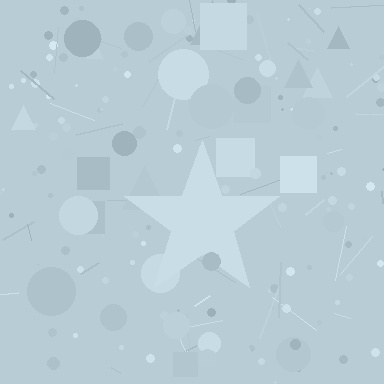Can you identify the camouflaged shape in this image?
The camouflaged shape is a star.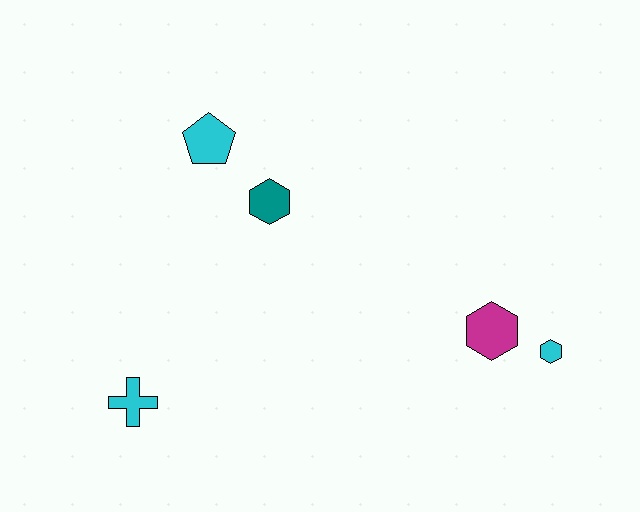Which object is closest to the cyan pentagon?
The teal hexagon is closest to the cyan pentagon.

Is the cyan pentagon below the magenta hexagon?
No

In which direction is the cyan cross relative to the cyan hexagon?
The cyan cross is to the left of the cyan hexagon.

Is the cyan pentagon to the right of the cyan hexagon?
No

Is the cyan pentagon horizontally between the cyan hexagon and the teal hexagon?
No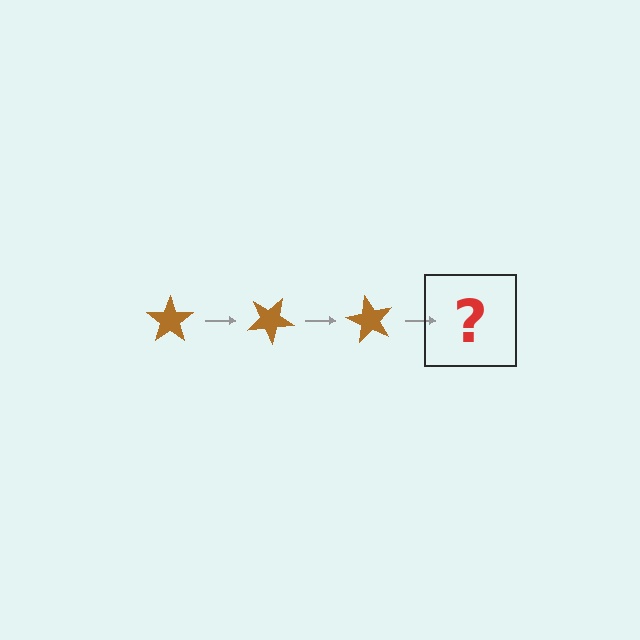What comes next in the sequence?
The next element should be a brown star rotated 90 degrees.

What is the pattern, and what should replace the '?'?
The pattern is that the star rotates 30 degrees each step. The '?' should be a brown star rotated 90 degrees.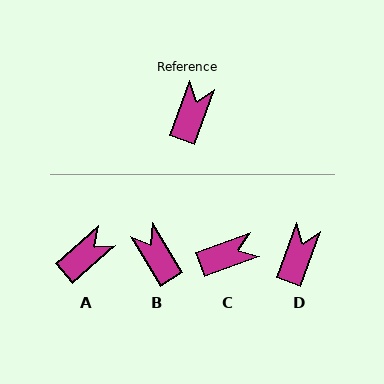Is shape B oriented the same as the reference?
No, it is off by about 51 degrees.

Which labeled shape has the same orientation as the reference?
D.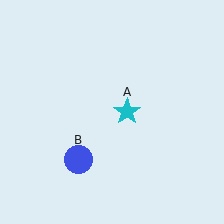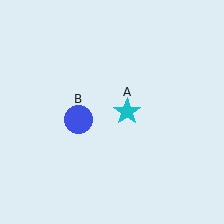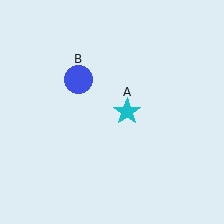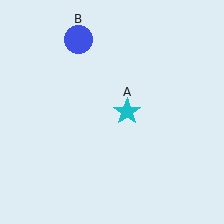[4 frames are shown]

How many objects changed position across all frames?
1 object changed position: blue circle (object B).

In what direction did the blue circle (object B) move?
The blue circle (object B) moved up.